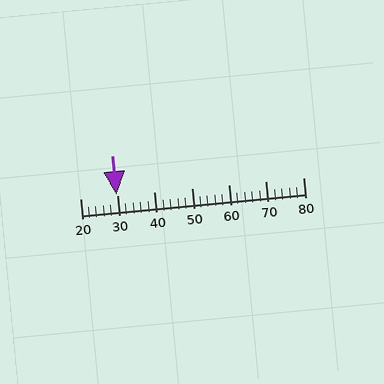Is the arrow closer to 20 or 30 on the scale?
The arrow is closer to 30.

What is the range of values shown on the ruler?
The ruler shows values from 20 to 80.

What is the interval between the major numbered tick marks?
The major tick marks are spaced 10 units apart.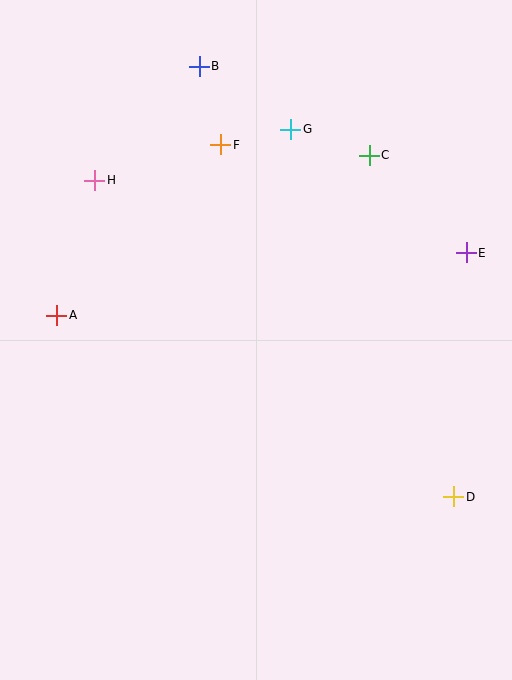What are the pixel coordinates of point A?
Point A is at (57, 315).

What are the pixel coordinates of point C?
Point C is at (369, 155).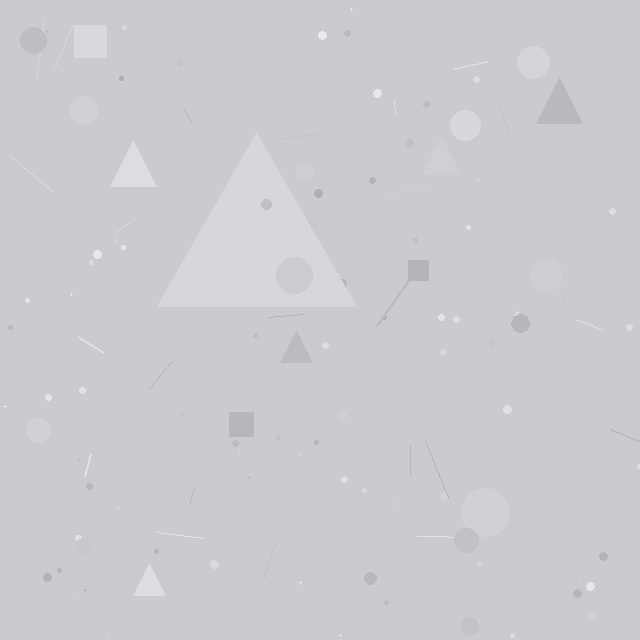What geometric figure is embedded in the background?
A triangle is embedded in the background.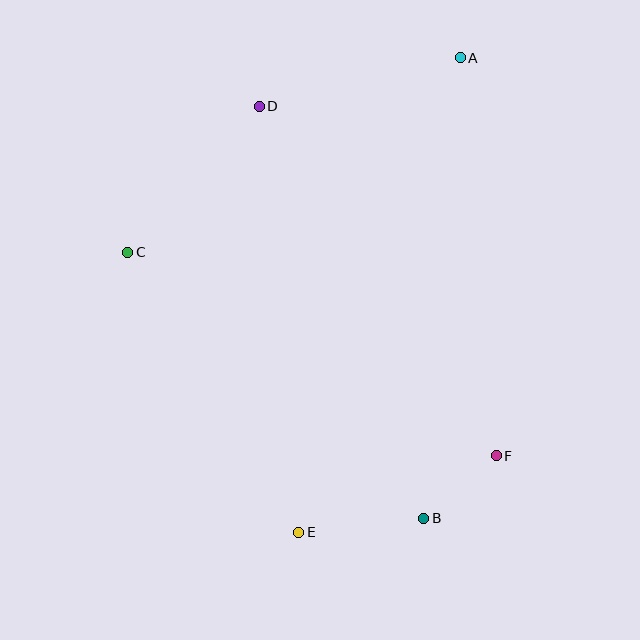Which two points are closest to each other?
Points B and F are closest to each other.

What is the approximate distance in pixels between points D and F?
The distance between D and F is approximately 422 pixels.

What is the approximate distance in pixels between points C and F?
The distance between C and F is approximately 421 pixels.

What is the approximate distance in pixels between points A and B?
The distance between A and B is approximately 462 pixels.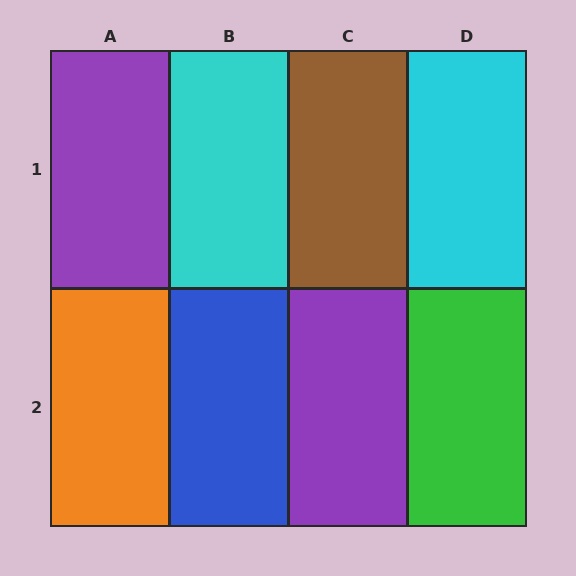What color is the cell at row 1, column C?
Brown.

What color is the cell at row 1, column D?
Cyan.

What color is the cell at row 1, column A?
Purple.